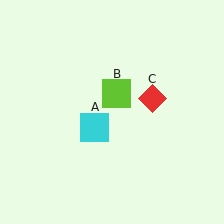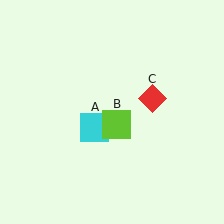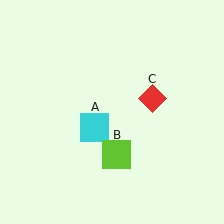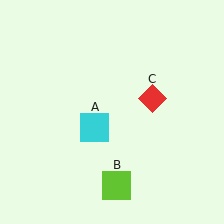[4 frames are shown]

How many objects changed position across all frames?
1 object changed position: lime square (object B).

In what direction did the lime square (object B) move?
The lime square (object B) moved down.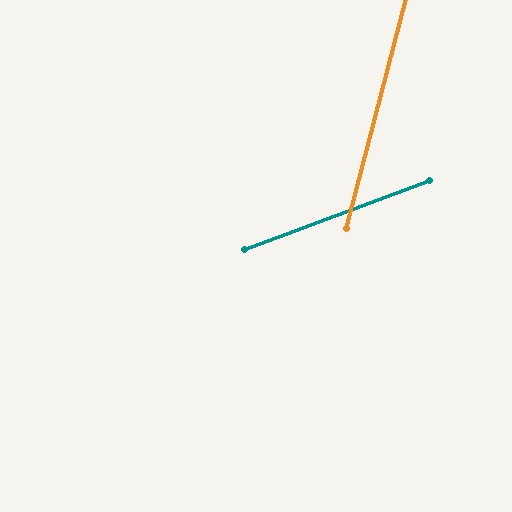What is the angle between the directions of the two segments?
Approximately 55 degrees.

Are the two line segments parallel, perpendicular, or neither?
Neither parallel nor perpendicular — they differ by about 55°.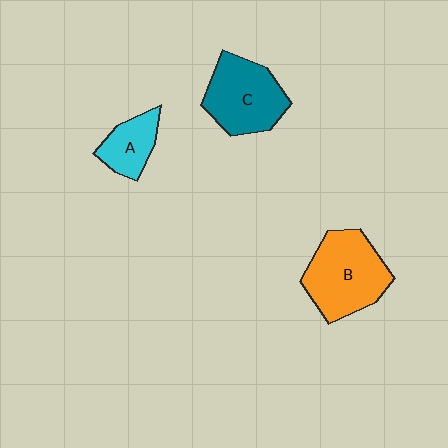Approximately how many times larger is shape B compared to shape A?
Approximately 2.1 times.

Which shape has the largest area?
Shape B (orange).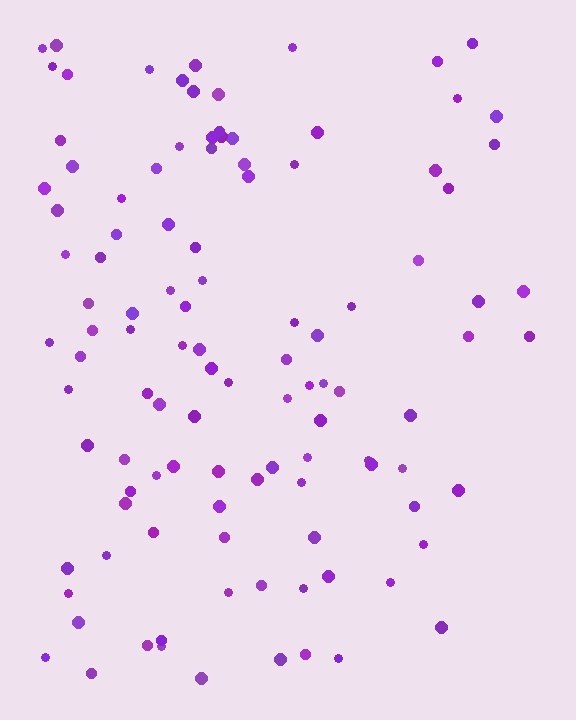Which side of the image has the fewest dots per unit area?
The right.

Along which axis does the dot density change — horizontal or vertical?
Horizontal.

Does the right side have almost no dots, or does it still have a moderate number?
Still a moderate number, just noticeably fewer than the left.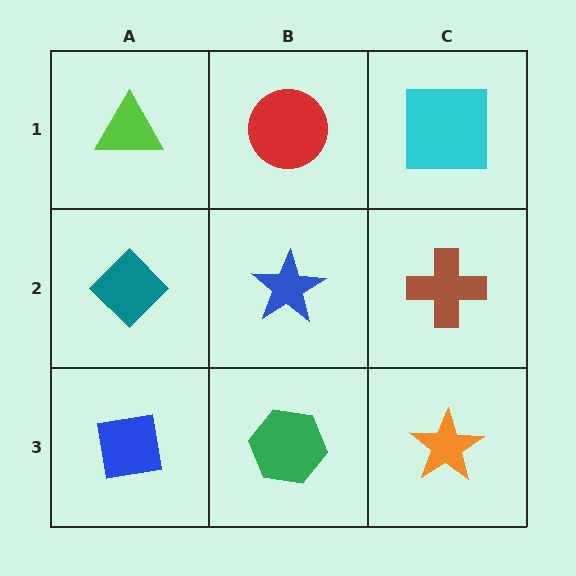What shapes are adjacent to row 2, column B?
A red circle (row 1, column B), a green hexagon (row 3, column B), a teal diamond (row 2, column A), a brown cross (row 2, column C).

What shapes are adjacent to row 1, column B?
A blue star (row 2, column B), a lime triangle (row 1, column A), a cyan square (row 1, column C).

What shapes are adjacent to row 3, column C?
A brown cross (row 2, column C), a green hexagon (row 3, column B).